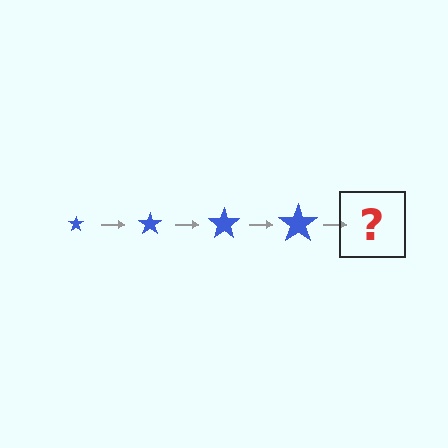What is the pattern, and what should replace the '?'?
The pattern is that the star gets progressively larger each step. The '?' should be a blue star, larger than the previous one.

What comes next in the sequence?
The next element should be a blue star, larger than the previous one.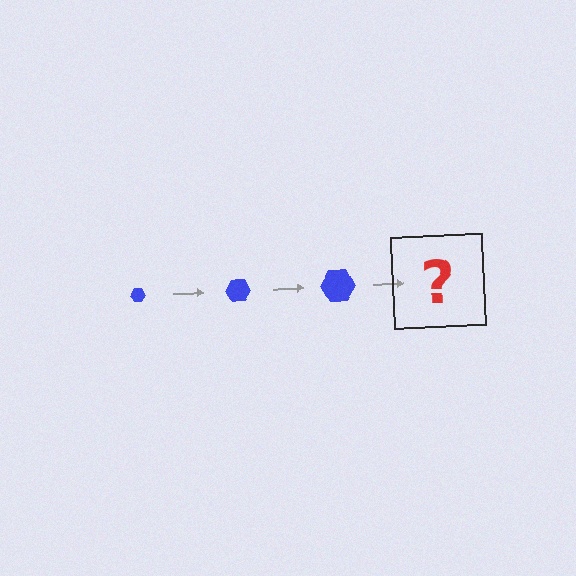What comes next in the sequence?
The next element should be a blue hexagon, larger than the previous one.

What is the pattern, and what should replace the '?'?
The pattern is that the hexagon gets progressively larger each step. The '?' should be a blue hexagon, larger than the previous one.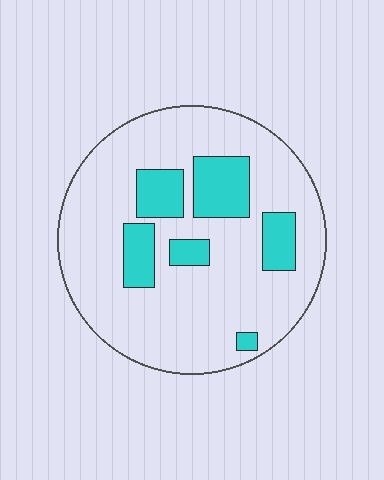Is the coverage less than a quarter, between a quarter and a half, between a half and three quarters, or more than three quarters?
Less than a quarter.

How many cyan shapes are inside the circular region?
6.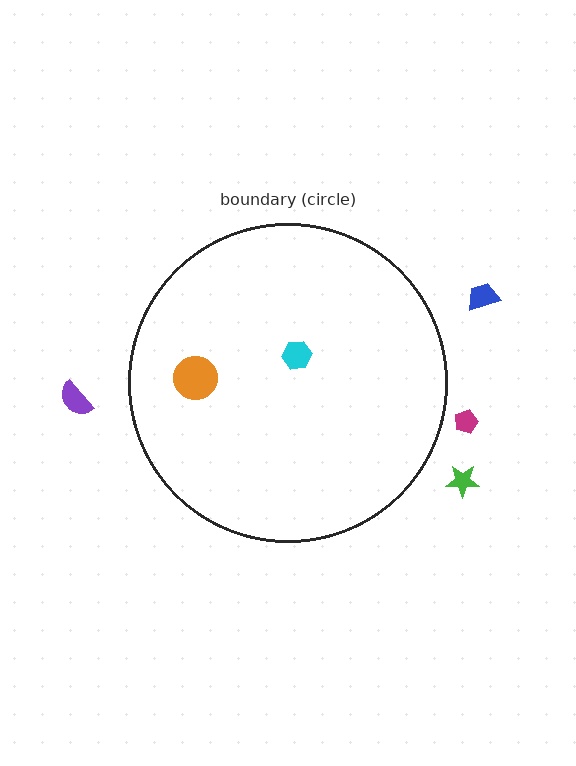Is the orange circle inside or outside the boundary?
Inside.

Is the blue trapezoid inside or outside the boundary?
Outside.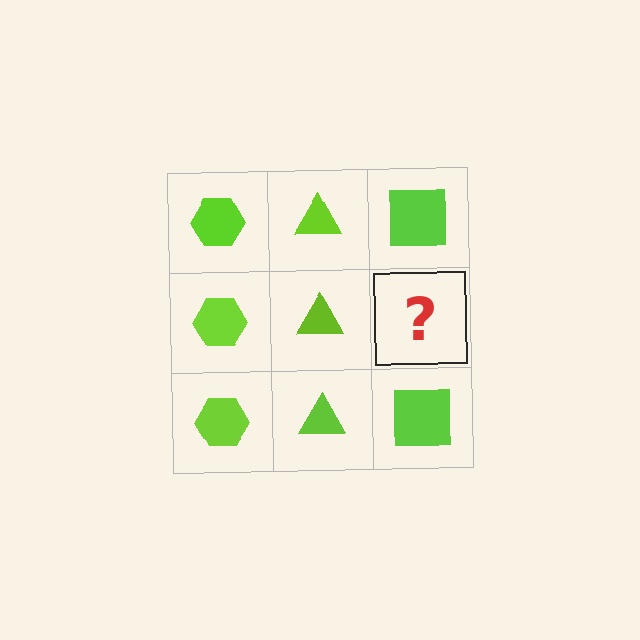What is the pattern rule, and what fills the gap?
The rule is that each column has a consistent shape. The gap should be filled with a lime square.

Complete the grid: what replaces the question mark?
The question mark should be replaced with a lime square.